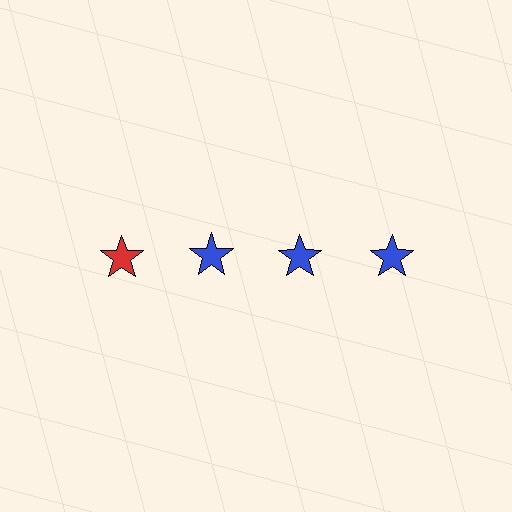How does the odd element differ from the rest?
It has a different color: red instead of blue.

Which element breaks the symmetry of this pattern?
The red star in the top row, leftmost column breaks the symmetry. All other shapes are blue stars.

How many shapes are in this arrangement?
There are 4 shapes arranged in a grid pattern.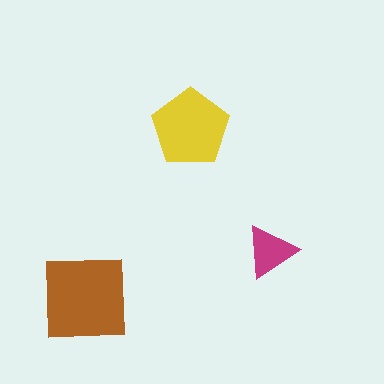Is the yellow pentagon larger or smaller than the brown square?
Smaller.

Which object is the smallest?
The magenta triangle.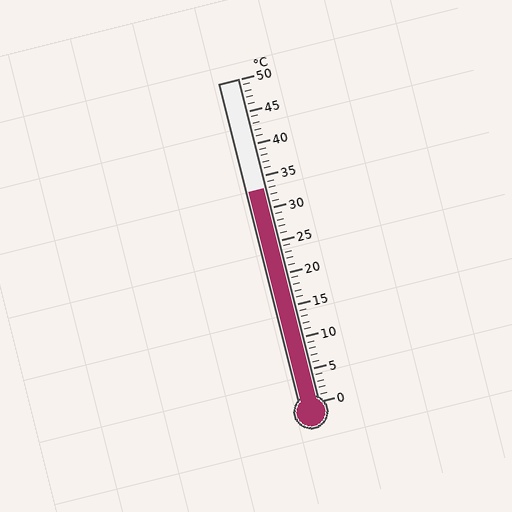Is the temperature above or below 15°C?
The temperature is above 15°C.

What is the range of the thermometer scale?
The thermometer scale ranges from 0°C to 50°C.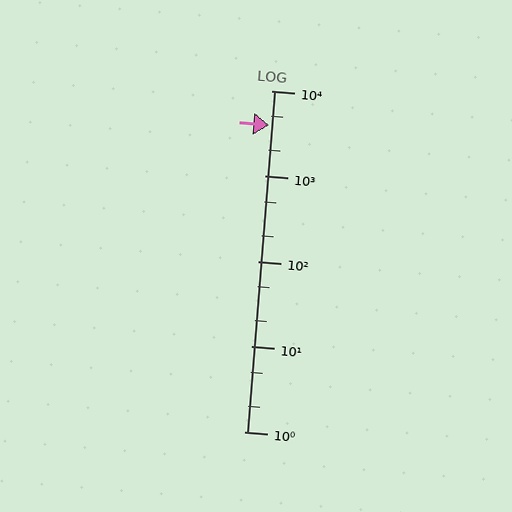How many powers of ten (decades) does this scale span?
The scale spans 4 decades, from 1 to 10000.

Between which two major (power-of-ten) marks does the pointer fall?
The pointer is between 1000 and 10000.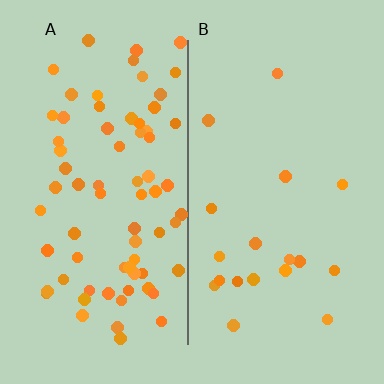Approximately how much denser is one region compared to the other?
Approximately 3.9× — region A over region B.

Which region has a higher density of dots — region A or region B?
A (the left).